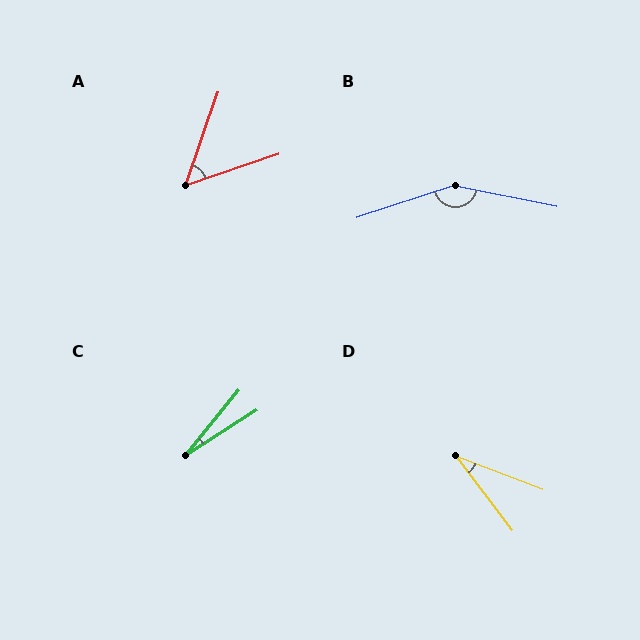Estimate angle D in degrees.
Approximately 32 degrees.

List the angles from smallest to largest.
C (18°), D (32°), A (52°), B (151°).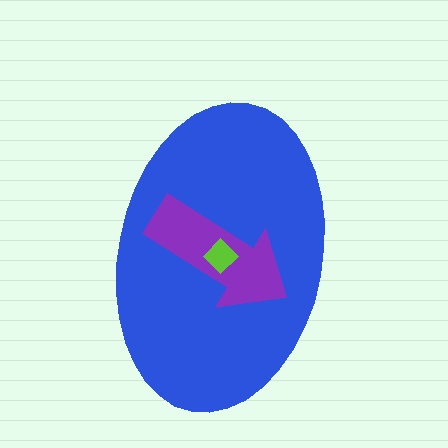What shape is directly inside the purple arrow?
The lime diamond.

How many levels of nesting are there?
3.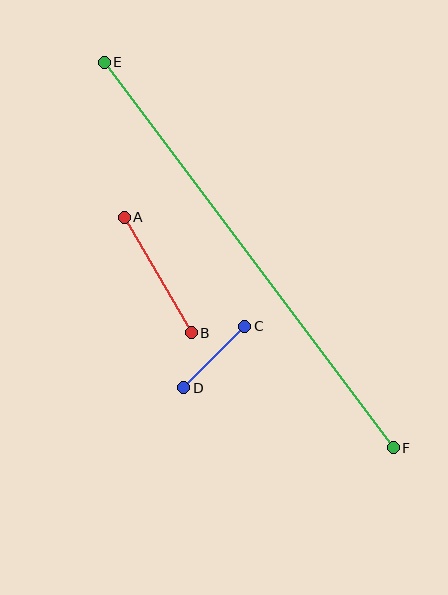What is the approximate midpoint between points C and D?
The midpoint is at approximately (214, 357) pixels.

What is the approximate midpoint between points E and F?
The midpoint is at approximately (249, 255) pixels.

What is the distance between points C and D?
The distance is approximately 87 pixels.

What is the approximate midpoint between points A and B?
The midpoint is at approximately (158, 275) pixels.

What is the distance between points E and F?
The distance is approximately 482 pixels.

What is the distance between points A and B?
The distance is approximately 134 pixels.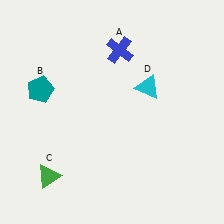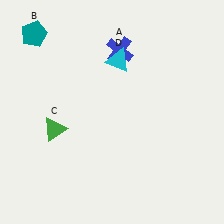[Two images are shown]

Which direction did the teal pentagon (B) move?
The teal pentagon (B) moved up.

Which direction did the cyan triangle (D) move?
The cyan triangle (D) moved left.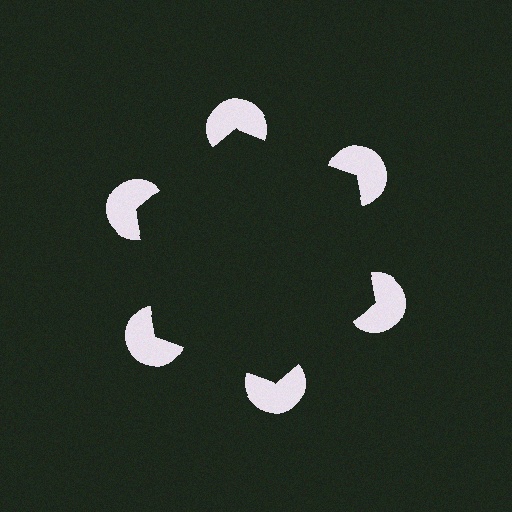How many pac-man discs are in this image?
There are 6 — one at each vertex of the illusory hexagon.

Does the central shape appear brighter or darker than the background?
It typically appears slightly darker than the background, even though no actual brightness change is drawn.